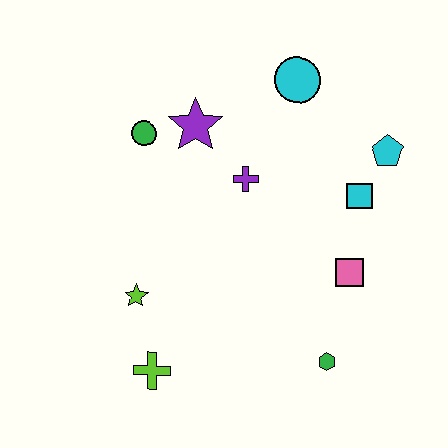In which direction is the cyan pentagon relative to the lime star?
The cyan pentagon is to the right of the lime star.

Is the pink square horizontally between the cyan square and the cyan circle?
Yes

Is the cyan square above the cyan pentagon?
No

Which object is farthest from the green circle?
The green hexagon is farthest from the green circle.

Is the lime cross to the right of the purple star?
No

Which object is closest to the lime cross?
The lime star is closest to the lime cross.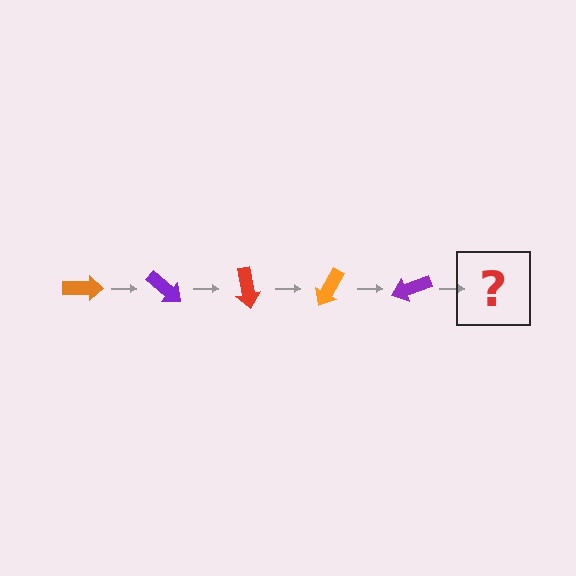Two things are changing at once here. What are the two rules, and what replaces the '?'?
The two rules are that it rotates 40 degrees each step and the color cycles through orange, purple, and red. The '?' should be a red arrow, rotated 200 degrees from the start.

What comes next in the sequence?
The next element should be a red arrow, rotated 200 degrees from the start.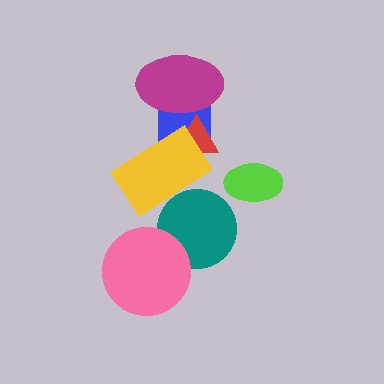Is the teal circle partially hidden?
Yes, it is partially covered by another shape.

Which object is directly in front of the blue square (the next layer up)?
The red triangle is directly in front of the blue square.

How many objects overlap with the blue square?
3 objects overlap with the blue square.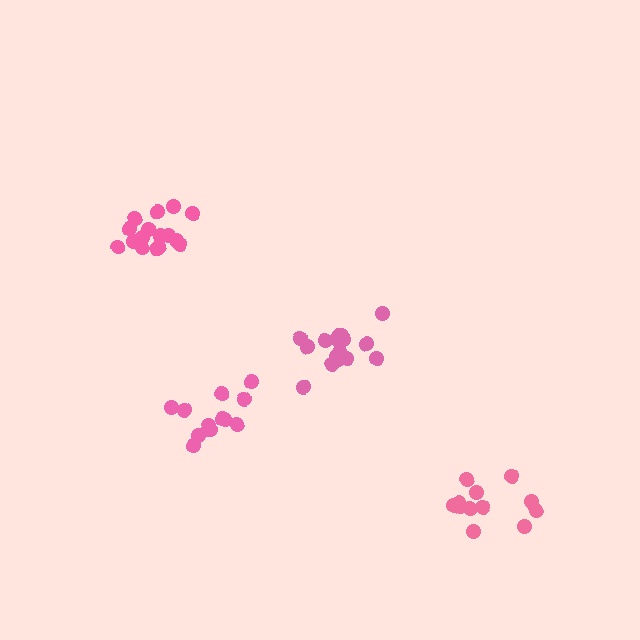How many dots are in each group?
Group 1: 17 dots, Group 2: 13 dots, Group 3: 16 dots, Group 4: 12 dots (58 total).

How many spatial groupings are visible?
There are 4 spatial groupings.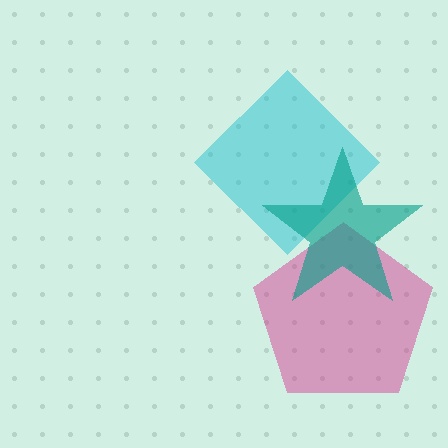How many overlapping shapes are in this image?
There are 3 overlapping shapes in the image.